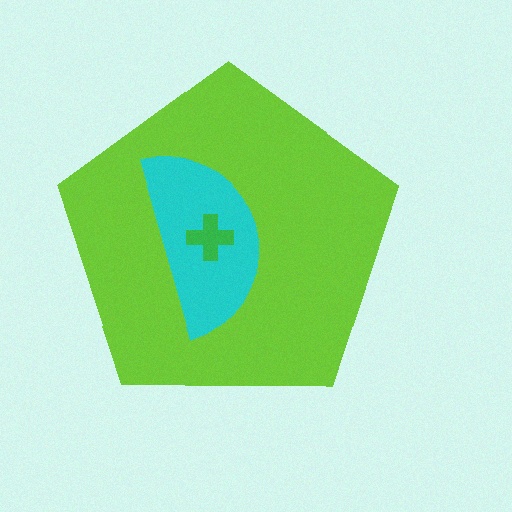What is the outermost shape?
The lime pentagon.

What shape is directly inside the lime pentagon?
The cyan semicircle.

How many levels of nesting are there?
3.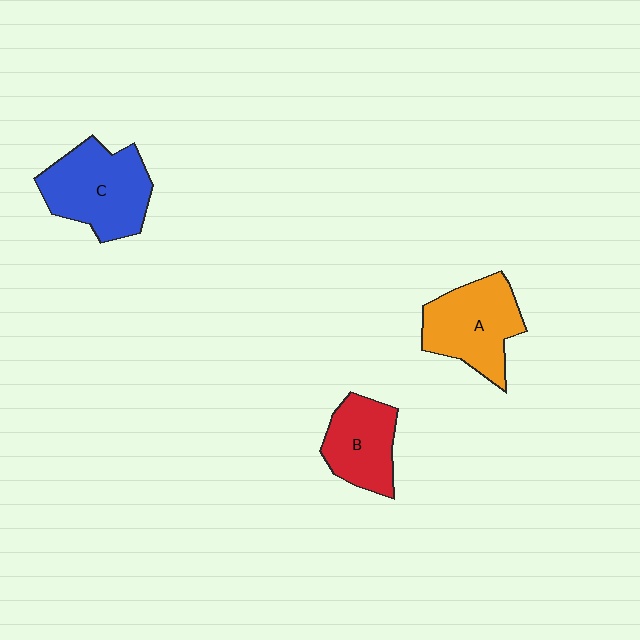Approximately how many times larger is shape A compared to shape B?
Approximately 1.3 times.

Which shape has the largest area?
Shape C (blue).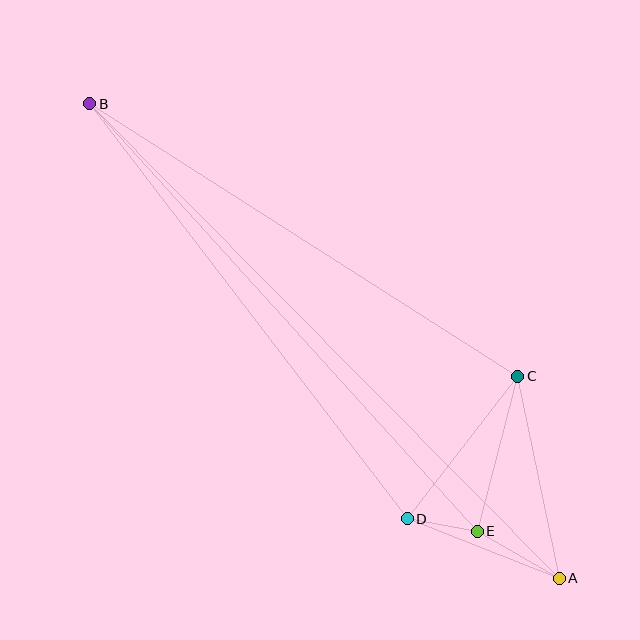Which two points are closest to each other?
Points D and E are closest to each other.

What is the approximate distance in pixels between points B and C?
The distance between B and C is approximately 508 pixels.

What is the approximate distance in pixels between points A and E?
The distance between A and E is approximately 95 pixels.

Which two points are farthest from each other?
Points A and B are farthest from each other.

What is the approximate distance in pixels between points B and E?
The distance between B and E is approximately 577 pixels.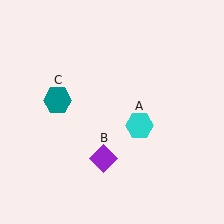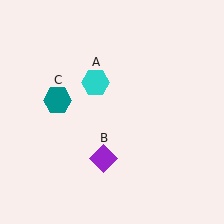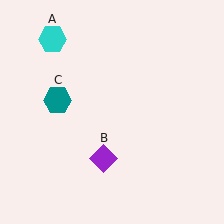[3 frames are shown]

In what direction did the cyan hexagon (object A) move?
The cyan hexagon (object A) moved up and to the left.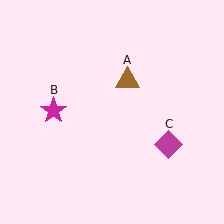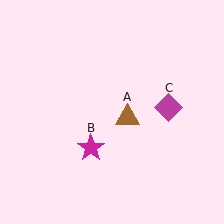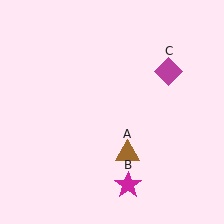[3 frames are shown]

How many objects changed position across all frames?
3 objects changed position: brown triangle (object A), magenta star (object B), magenta diamond (object C).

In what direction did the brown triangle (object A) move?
The brown triangle (object A) moved down.